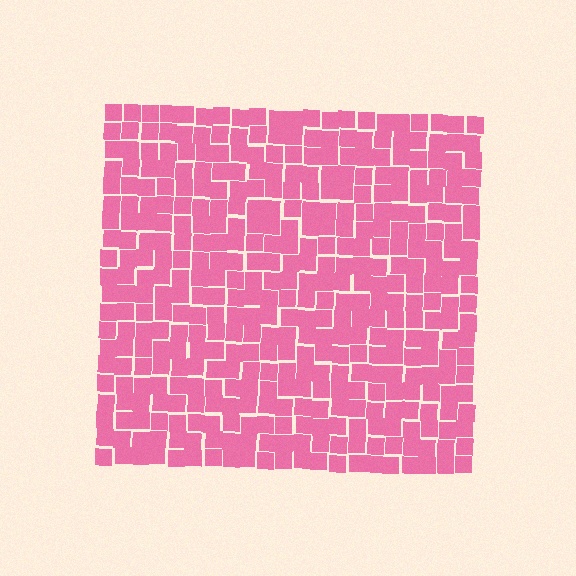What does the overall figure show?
The overall figure shows a square.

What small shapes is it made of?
It is made of small squares.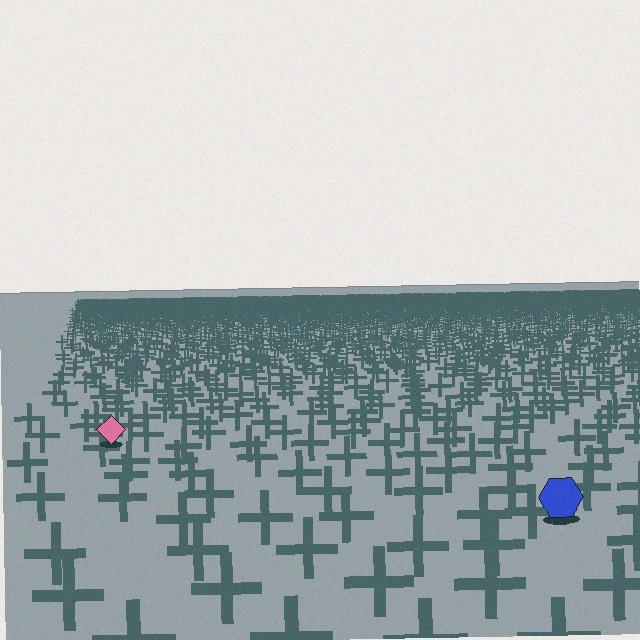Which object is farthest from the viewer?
The pink diamond is farthest from the viewer. It appears smaller and the ground texture around it is denser.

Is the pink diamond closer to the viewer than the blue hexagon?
No. The blue hexagon is closer — you can tell from the texture gradient: the ground texture is coarser near it.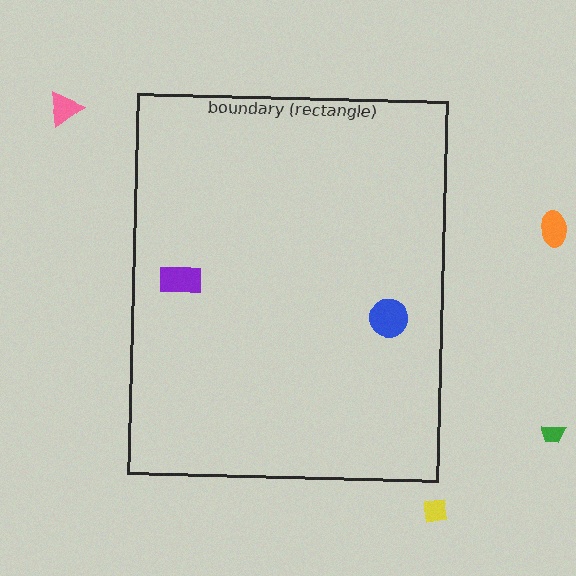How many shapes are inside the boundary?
2 inside, 4 outside.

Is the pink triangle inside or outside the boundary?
Outside.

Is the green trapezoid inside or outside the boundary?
Outside.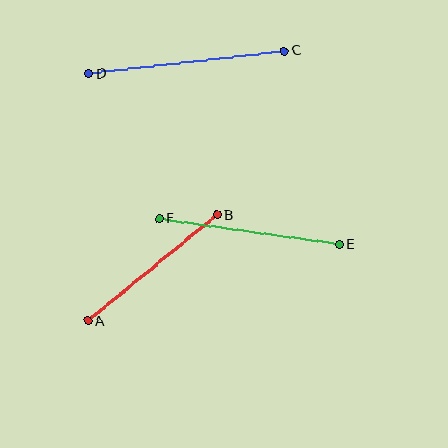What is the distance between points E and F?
The distance is approximately 182 pixels.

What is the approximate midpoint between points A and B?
The midpoint is at approximately (152, 268) pixels.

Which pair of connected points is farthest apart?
Points C and D are farthest apart.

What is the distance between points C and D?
The distance is approximately 197 pixels.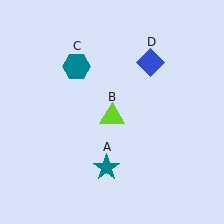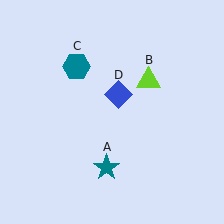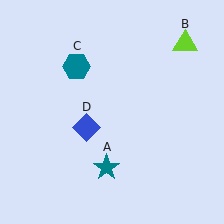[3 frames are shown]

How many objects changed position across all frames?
2 objects changed position: lime triangle (object B), blue diamond (object D).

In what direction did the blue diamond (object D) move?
The blue diamond (object D) moved down and to the left.